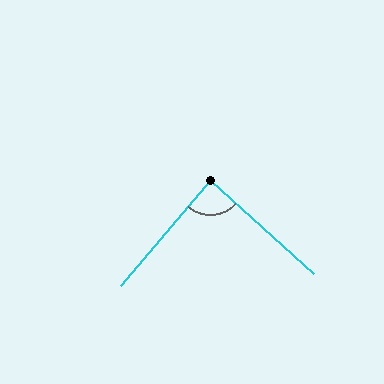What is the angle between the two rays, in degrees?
Approximately 88 degrees.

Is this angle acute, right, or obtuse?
It is approximately a right angle.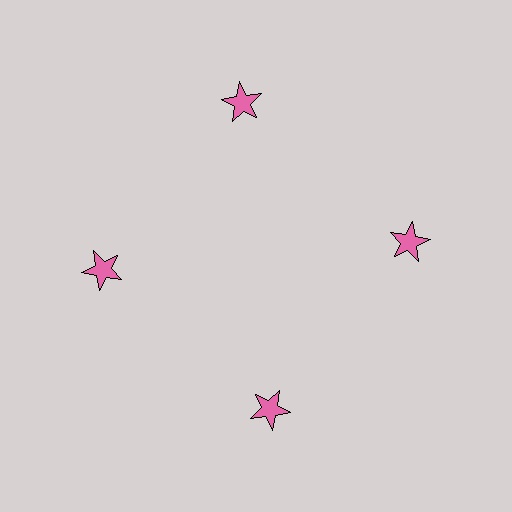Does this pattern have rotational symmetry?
Yes, this pattern has 4-fold rotational symmetry. It looks the same after rotating 90 degrees around the center.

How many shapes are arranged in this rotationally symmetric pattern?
There are 4 shapes, arranged in 4 groups of 1.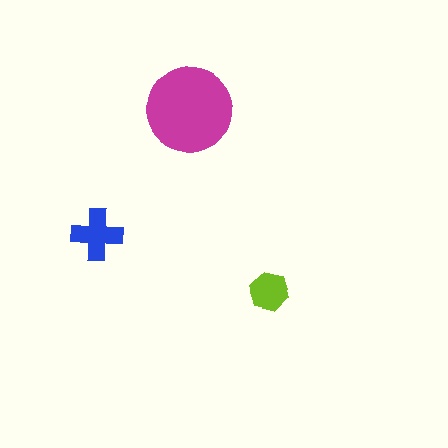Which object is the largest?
The magenta circle.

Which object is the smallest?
The lime hexagon.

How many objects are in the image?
There are 3 objects in the image.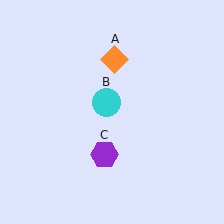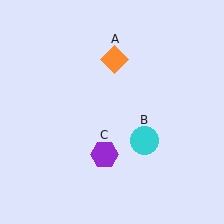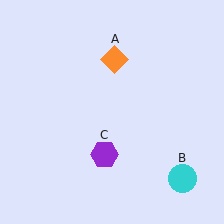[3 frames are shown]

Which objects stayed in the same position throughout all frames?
Orange diamond (object A) and purple hexagon (object C) remained stationary.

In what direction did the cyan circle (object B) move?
The cyan circle (object B) moved down and to the right.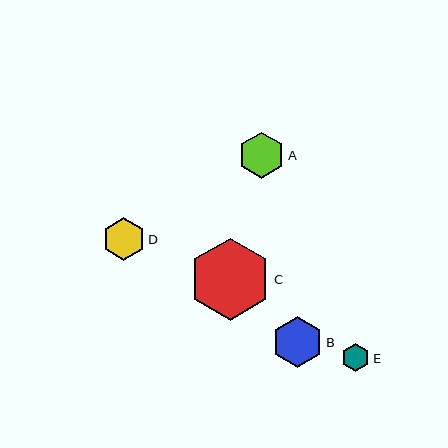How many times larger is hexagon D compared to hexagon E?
Hexagon D is approximately 1.5 times the size of hexagon E.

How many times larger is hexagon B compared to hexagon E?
Hexagon B is approximately 1.8 times the size of hexagon E.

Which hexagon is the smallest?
Hexagon E is the smallest with a size of approximately 28 pixels.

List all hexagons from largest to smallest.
From largest to smallest: C, B, A, D, E.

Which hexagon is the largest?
Hexagon C is the largest with a size of approximately 82 pixels.